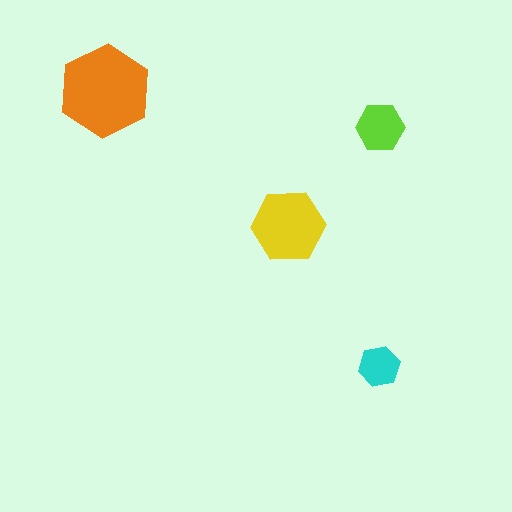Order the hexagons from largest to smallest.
the orange one, the yellow one, the lime one, the cyan one.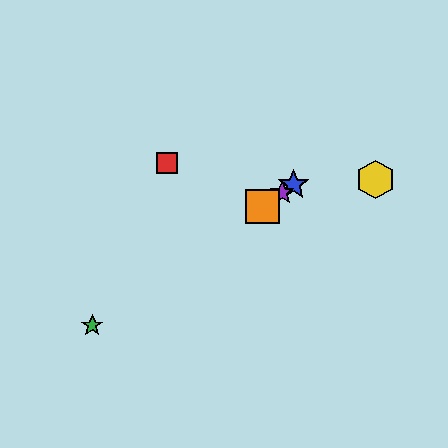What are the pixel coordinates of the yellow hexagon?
The yellow hexagon is at (375, 179).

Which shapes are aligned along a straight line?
The blue star, the green star, the purple star, the orange square are aligned along a straight line.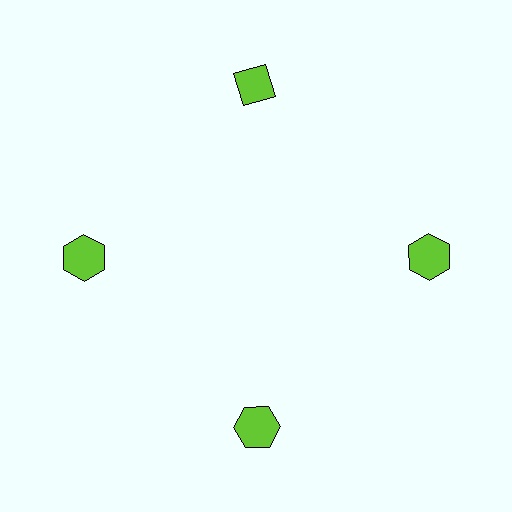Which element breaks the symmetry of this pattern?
The lime diamond at roughly the 12 o'clock position breaks the symmetry. All other shapes are lime hexagons.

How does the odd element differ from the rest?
It has a different shape: diamond instead of hexagon.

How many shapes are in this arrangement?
There are 4 shapes arranged in a ring pattern.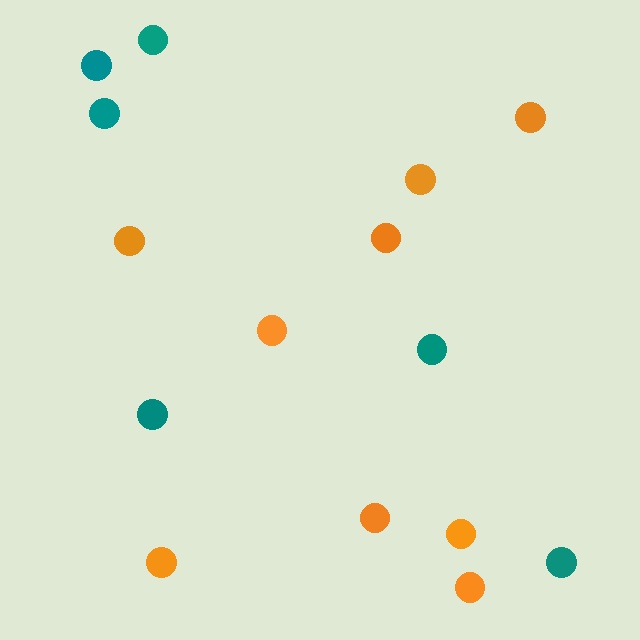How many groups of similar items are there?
There are 2 groups: one group of orange circles (9) and one group of teal circles (6).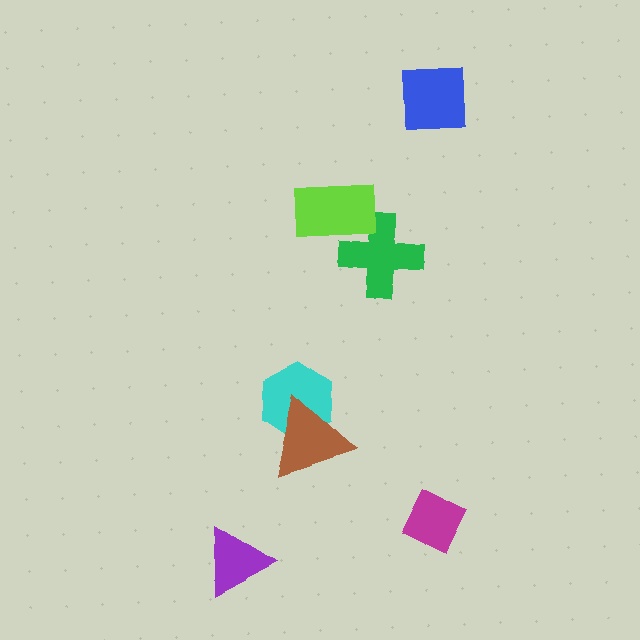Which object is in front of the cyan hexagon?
The brown triangle is in front of the cyan hexagon.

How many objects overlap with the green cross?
1 object overlaps with the green cross.